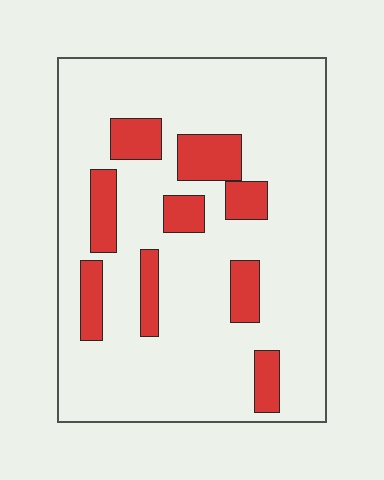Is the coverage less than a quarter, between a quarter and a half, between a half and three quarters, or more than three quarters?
Less than a quarter.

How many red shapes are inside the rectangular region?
9.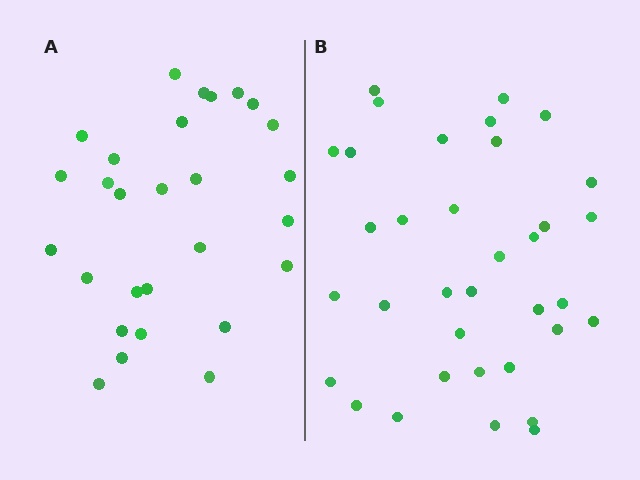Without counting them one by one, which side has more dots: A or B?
Region B (the right region) has more dots.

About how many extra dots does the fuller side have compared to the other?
Region B has roughly 8 or so more dots than region A.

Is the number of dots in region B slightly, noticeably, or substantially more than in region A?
Region B has noticeably more, but not dramatically so. The ratio is roughly 1.2 to 1.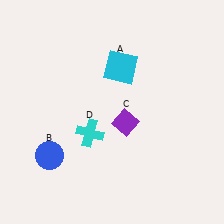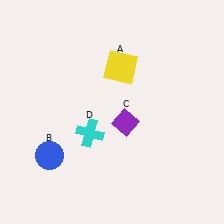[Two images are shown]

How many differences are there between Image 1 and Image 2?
There is 1 difference between the two images.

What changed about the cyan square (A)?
In Image 1, A is cyan. In Image 2, it changed to yellow.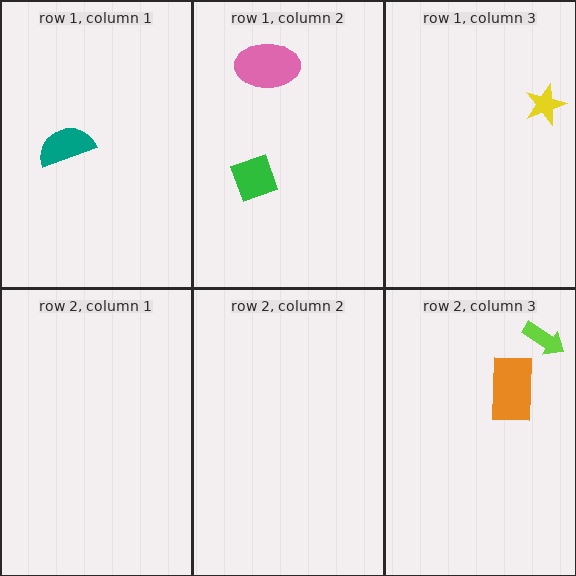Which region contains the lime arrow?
The row 2, column 3 region.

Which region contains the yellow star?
The row 1, column 3 region.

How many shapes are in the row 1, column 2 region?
2.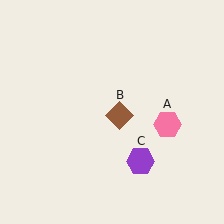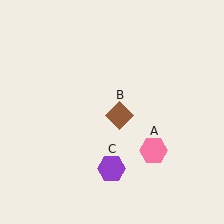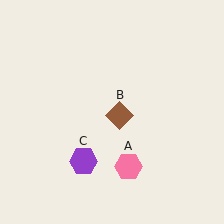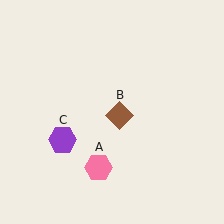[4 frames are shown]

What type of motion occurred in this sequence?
The pink hexagon (object A), purple hexagon (object C) rotated clockwise around the center of the scene.